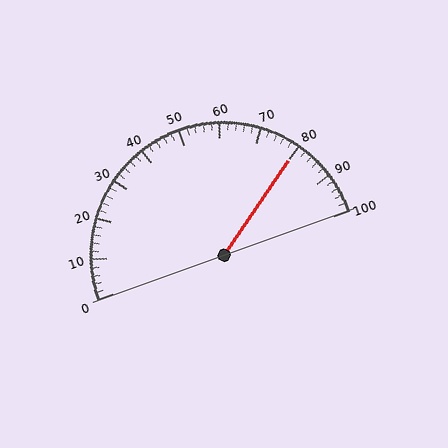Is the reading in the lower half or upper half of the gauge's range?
The reading is in the upper half of the range (0 to 100).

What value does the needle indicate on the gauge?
The needle indicates approximately 80.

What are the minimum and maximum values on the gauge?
The gauge ranges from 0 to 100.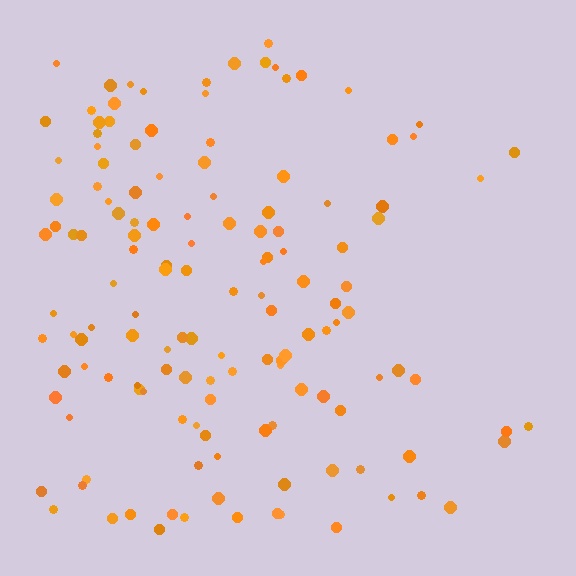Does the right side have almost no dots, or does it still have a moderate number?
Still a moderate number, just noticeably fewer than the left.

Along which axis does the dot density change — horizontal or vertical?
Horizontal.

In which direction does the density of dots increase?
From right to left, with the left side densest.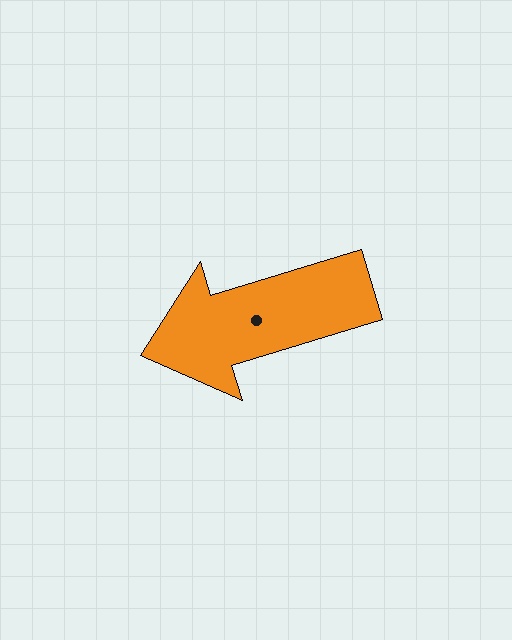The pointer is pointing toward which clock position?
Roughly 8 o'clock.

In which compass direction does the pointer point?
West.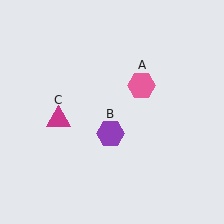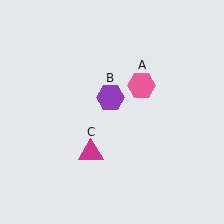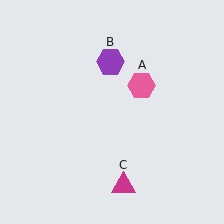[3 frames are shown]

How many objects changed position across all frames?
2 objects changed position: purple hexagon (object B), magenta triangle (object C).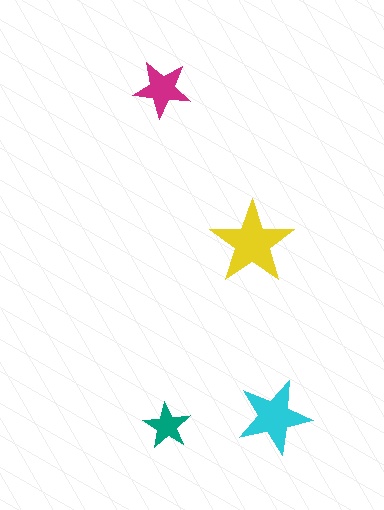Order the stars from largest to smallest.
the yellow one, the cyan one, the magenta one, the teal one.